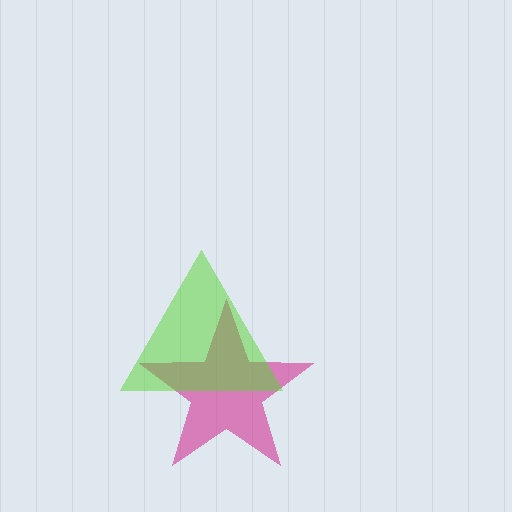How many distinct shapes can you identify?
There are 2 distinct shapes: a magenta star, a lime triangle.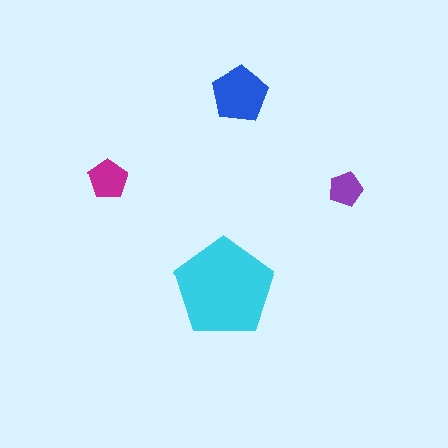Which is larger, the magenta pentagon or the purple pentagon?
The magenta one.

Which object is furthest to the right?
The purple pentagon is rightmost.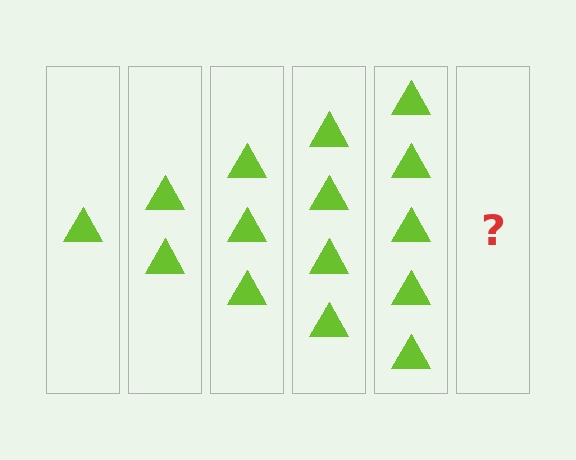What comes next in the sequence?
The next element should be 6 triangles.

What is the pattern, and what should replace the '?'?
The pattern is that each step adds one more triangle. The '?' should be 6 triangles.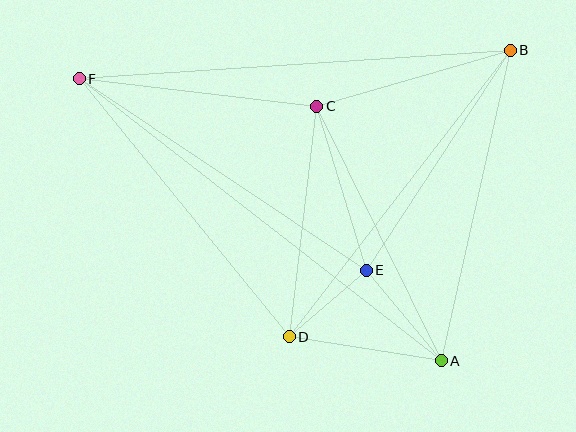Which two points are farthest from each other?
Points A and F are farthest from each other.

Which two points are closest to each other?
Points D and E are closest to each other.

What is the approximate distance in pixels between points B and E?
The distance between B and E is approximately 263 pixels.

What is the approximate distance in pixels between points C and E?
The distance between C and E is approximately 172 pixels.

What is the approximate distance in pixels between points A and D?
The distance between A and D is approximately 154 pixels.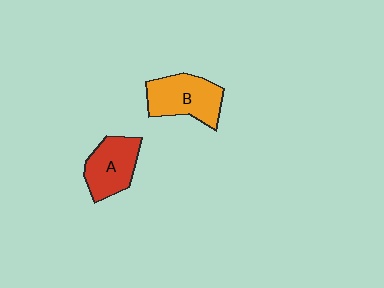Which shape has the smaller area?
Shape A (red).